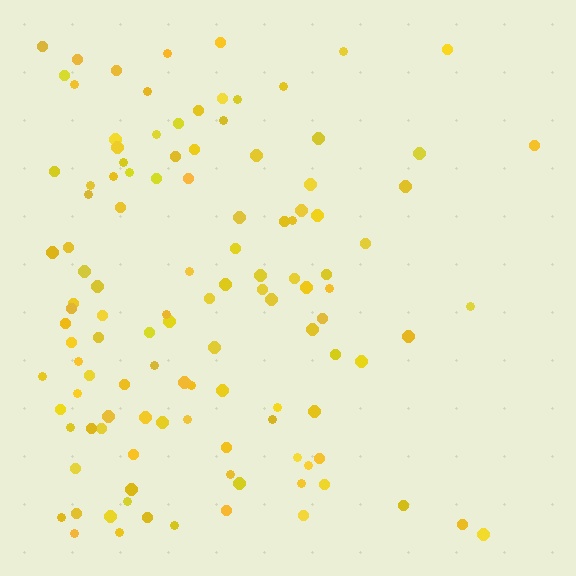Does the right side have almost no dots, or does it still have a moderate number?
Still a moderate number, just noticeably fewer than the left.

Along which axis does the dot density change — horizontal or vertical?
Horizontal.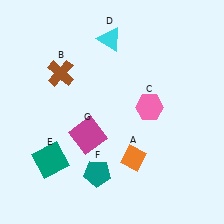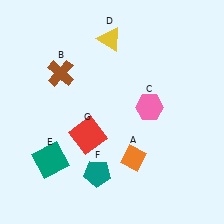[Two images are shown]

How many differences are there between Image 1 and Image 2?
There are 2 differences between the two images.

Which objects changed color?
D changed from cyan to yellow. G changed from magenta to red.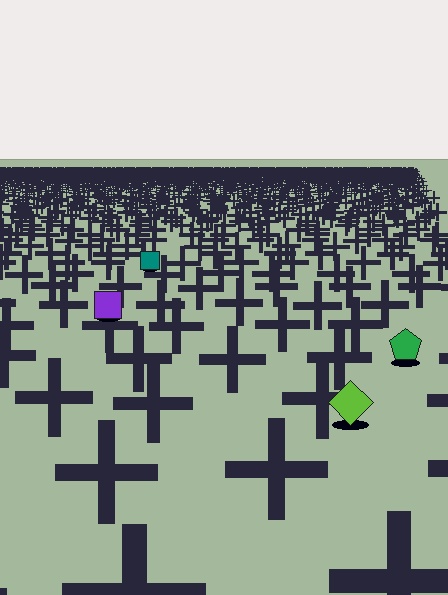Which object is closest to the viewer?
The lime diamond is closest. The texture marks near it are larger and more spread out.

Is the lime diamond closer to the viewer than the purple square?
Yes. The lime diamond is closer — you can tell from the texture gradient: the ground texture is coarser near it.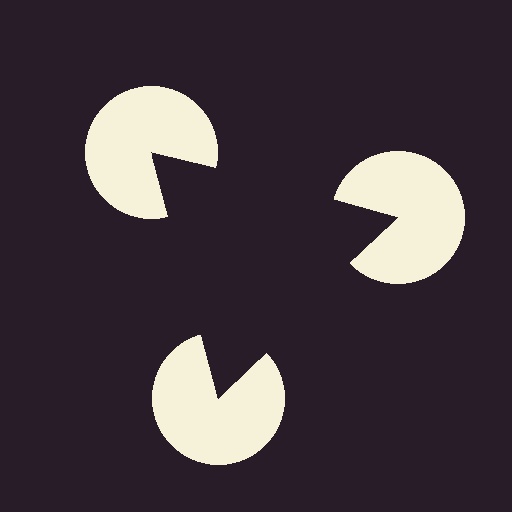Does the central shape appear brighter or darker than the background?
It typically appears slightly darker than the background, even though no actual brightness change is drawn.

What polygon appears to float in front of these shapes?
An illusory triangle — its edges are inferred from the aligned wedge cuts in the pac-man discs, not physically drawn.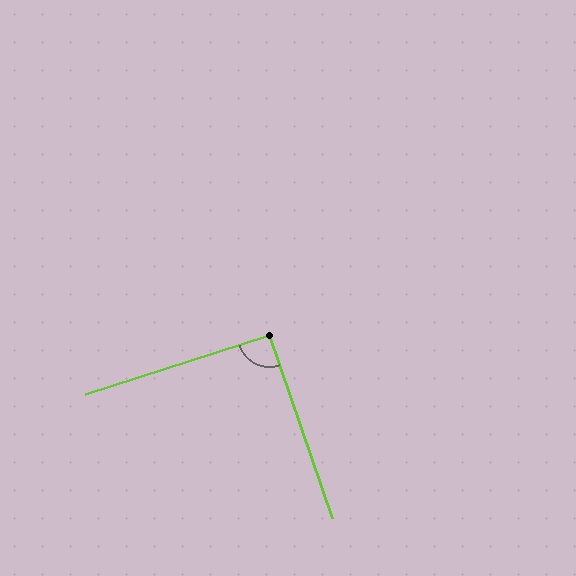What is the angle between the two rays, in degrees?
Approximately 91 degrees.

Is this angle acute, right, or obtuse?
It is approximately a right angle.